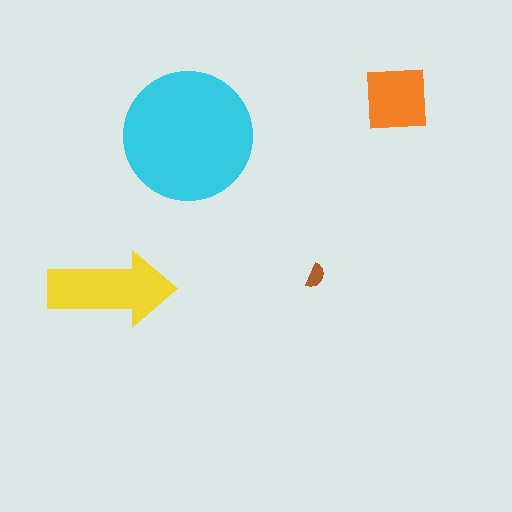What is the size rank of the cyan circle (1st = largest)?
1st.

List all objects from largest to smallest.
The cyan circle, the yellow arrow, the orange square, the brown semicircle.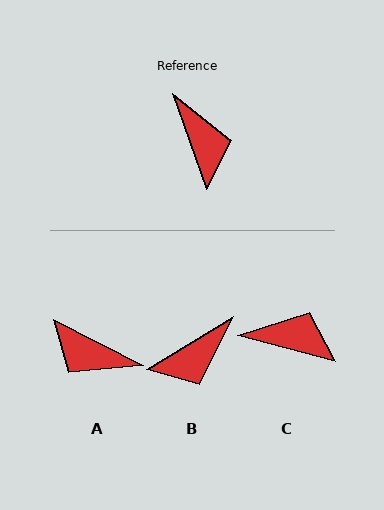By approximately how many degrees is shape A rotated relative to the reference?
Approximately 136 degrees clockwise.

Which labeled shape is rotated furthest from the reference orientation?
A, about 136 degrees away.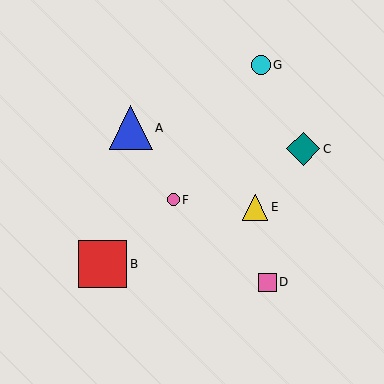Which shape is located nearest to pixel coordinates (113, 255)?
The red square (labeled B) at (103, 264) is nearest to that location.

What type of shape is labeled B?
Shape B is a red square.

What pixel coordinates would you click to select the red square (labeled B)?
Click at (103, 264) to select the red square B.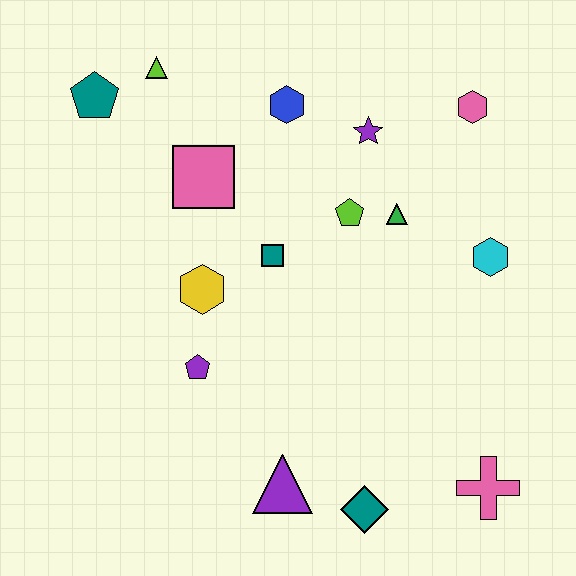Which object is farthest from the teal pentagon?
The pink cross is farthest from the teal pentagon.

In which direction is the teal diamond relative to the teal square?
The teal diamond is below the teal square.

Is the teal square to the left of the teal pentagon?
No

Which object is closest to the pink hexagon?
The purple star is closest to the pink hexagon.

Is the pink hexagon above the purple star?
Yes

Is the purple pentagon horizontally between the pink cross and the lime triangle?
Yes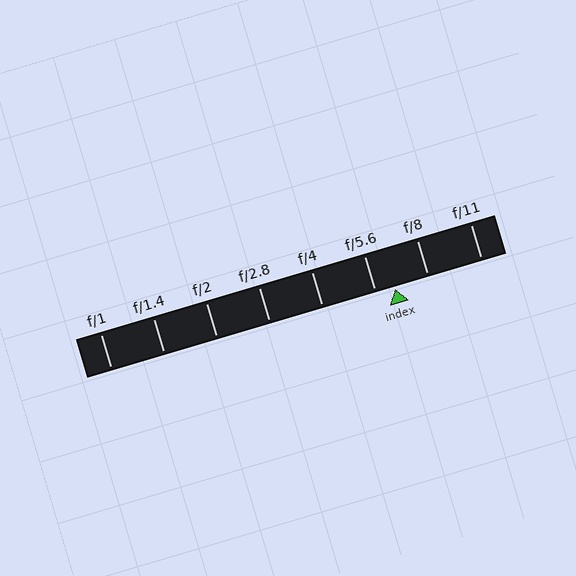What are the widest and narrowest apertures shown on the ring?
The widest aperture shown is f/1 and the narrowest is f/11.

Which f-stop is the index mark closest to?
The index mark is closest to f/5.6.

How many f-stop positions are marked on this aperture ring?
There are 8 f-stop positions marked.